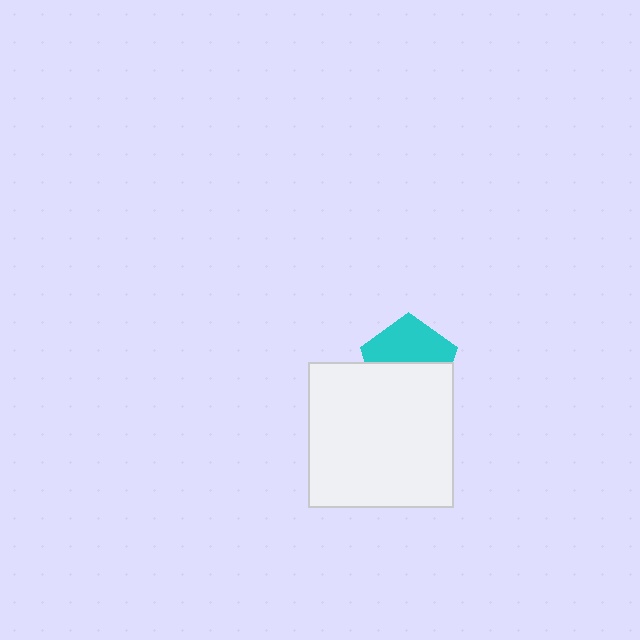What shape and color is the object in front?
The object in front is a white square.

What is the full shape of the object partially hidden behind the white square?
The partially hidden object is a cyan pentagon.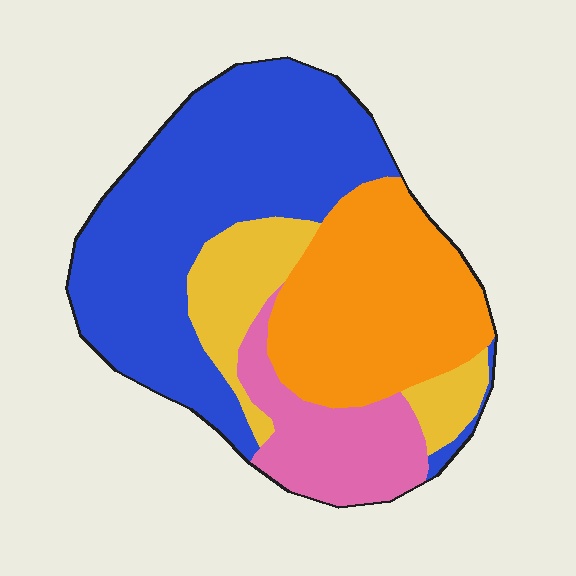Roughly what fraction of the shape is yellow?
Yellow covers around 15% of the shape.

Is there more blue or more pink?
Blue.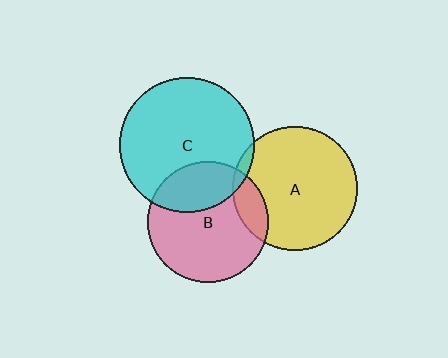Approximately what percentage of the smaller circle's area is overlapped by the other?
Approximately 15%.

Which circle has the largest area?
Circle C (cyan).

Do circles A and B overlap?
Yes.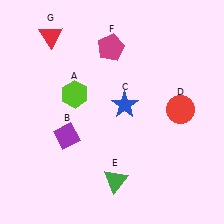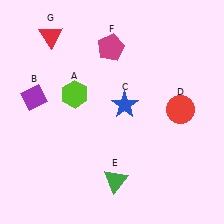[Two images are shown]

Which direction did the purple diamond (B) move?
The purple diamond (B) moved up.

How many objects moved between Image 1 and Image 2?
1 object moved between the two images.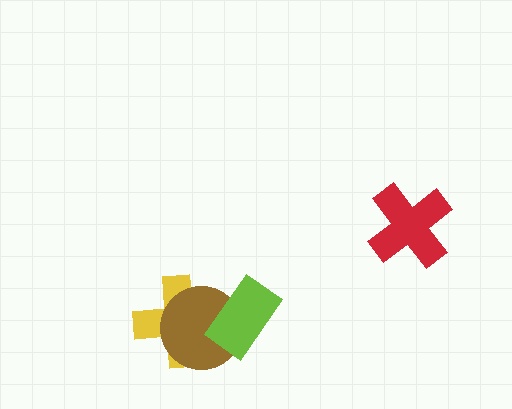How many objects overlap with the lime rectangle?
2 objects overlap with the lime rectangle.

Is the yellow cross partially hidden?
Yes, it is partially covered by another shape.